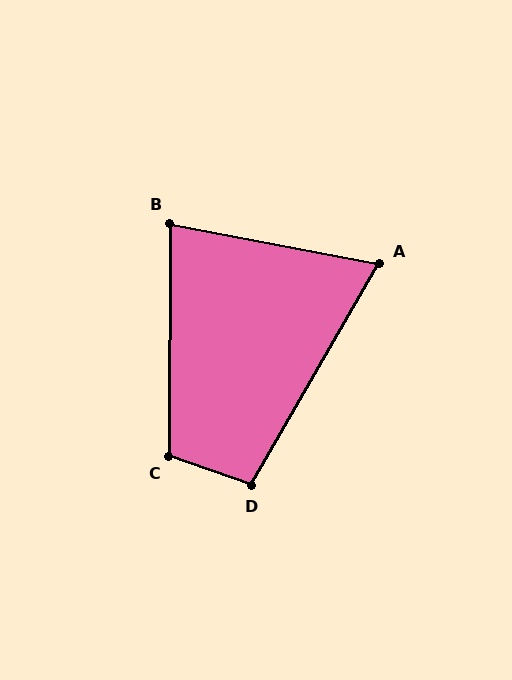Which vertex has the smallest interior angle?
A, at approximately 71 degrees.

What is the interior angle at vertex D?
Approximately 101 degrees (obtuse).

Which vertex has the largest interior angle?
C, at approximately 109 degrees.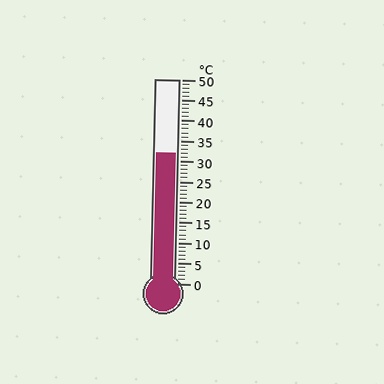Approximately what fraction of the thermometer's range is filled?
The thermometer is filled to approximately 65% of its range.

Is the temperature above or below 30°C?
The temperature is above 30°C.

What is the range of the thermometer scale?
The thermometer scale ranges from 0°C to 50°C.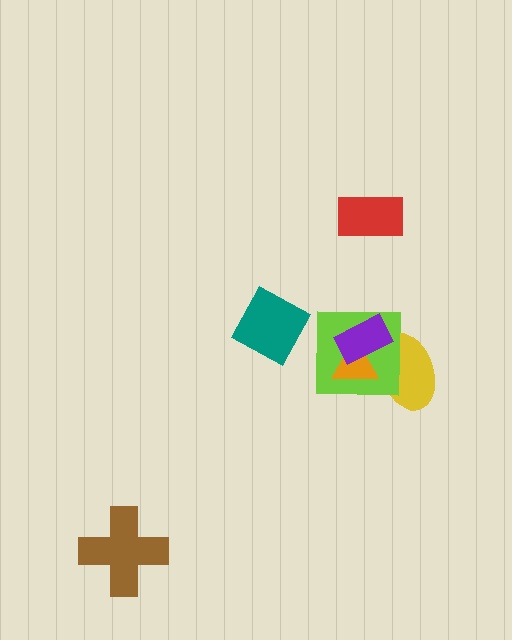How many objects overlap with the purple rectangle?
3 objects overlap with the purple rectangle.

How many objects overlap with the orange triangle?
3 objects overlap with the orange triangle.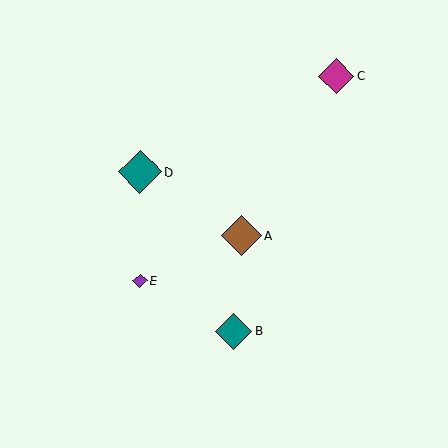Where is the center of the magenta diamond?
The center of the magenta diamond is at (337, 76).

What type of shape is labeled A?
Shape A is a brown diamond.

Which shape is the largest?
The teal diamond (labeled D) is the largest.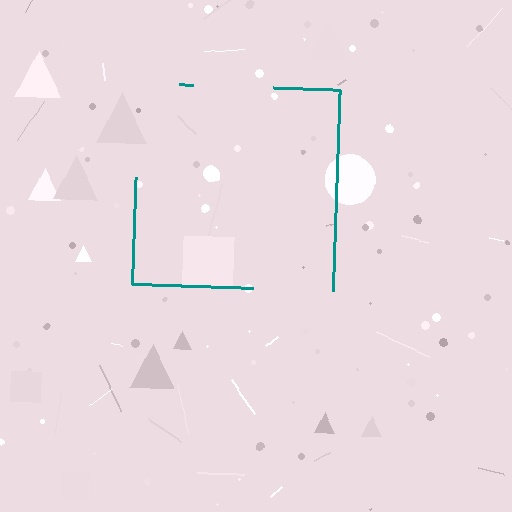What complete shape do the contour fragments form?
The contour fragments form a square.